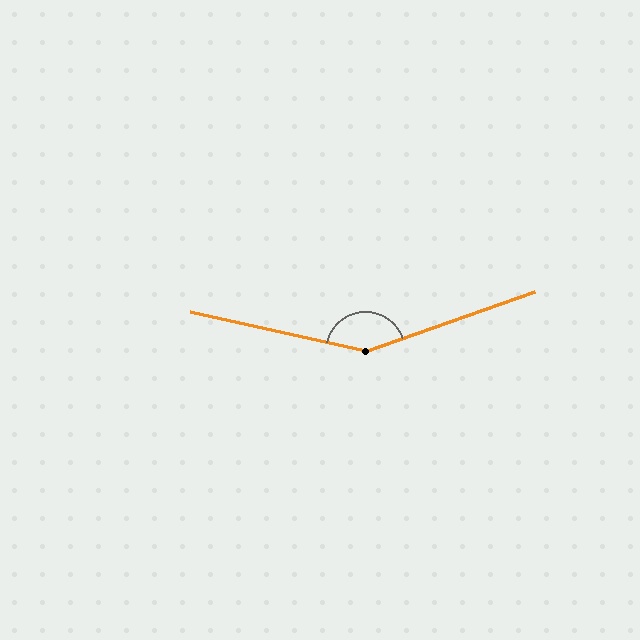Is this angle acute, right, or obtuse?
It is obtuse.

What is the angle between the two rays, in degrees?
Approximately 148 degrees.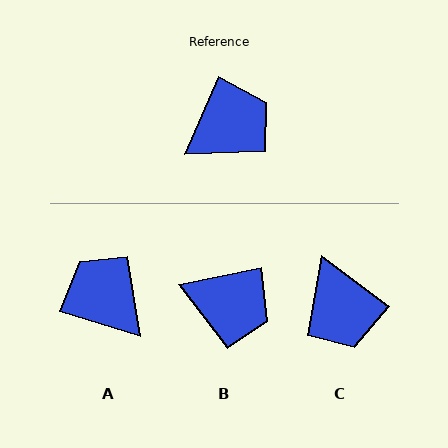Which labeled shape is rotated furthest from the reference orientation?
C, about 103 degrees away.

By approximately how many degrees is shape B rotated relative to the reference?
Approximately 55 degrees clockwise.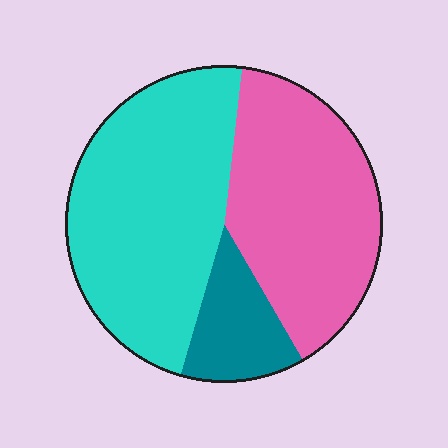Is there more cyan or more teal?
Cyan.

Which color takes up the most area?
Cyan, at roughly 50%.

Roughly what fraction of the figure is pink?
Pink takes up about two fifths (2/5) of the figure.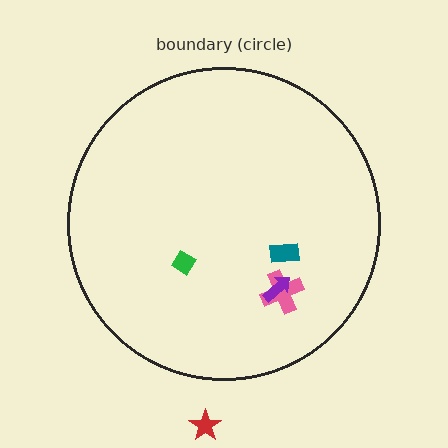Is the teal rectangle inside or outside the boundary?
Inside.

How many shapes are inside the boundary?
4 inside, 1 outside.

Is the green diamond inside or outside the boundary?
Inside.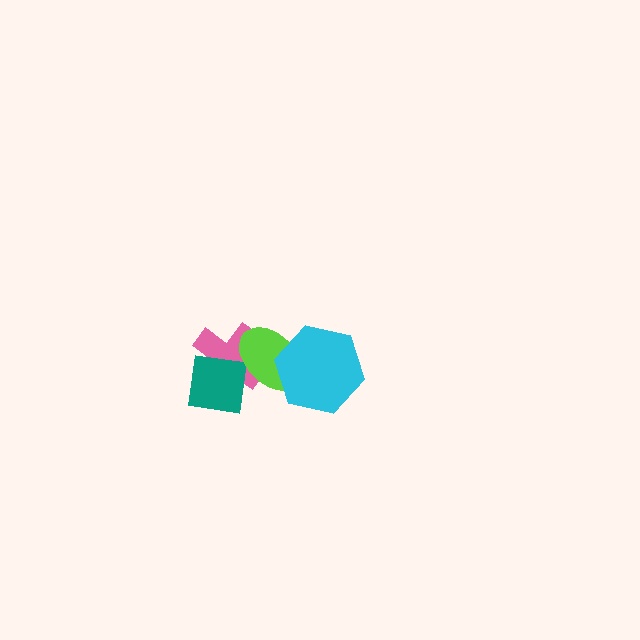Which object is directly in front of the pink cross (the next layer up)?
The teal square is directly in front of the pink cross.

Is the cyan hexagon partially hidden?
No, no other shape covers it.